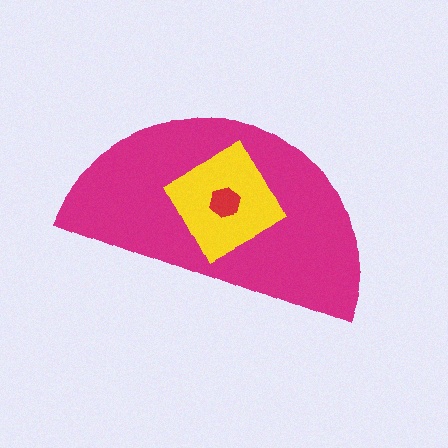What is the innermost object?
The red hexagon.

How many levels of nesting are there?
3.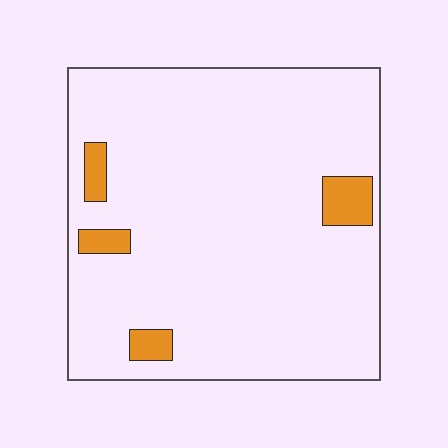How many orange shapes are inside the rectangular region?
4.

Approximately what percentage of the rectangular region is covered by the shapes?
Approximately 5%.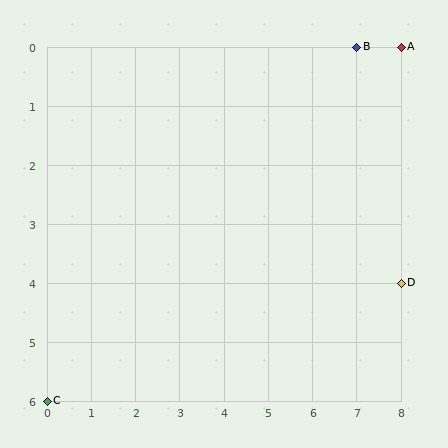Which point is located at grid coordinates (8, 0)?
Point A is at (8, 0).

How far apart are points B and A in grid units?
Points B and A are 1 column apart.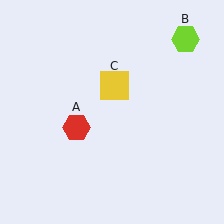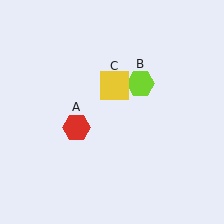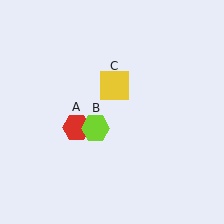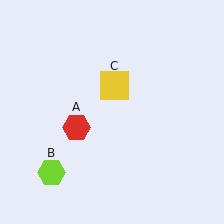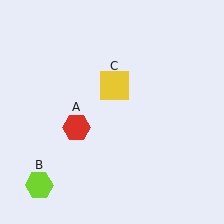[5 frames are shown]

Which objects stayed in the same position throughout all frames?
Red hexagon (object A) and yellow square (object C) remained stationary.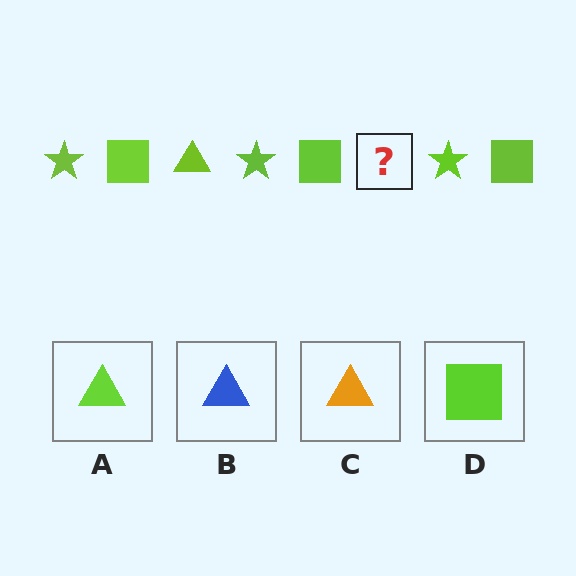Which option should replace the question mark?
Option A.